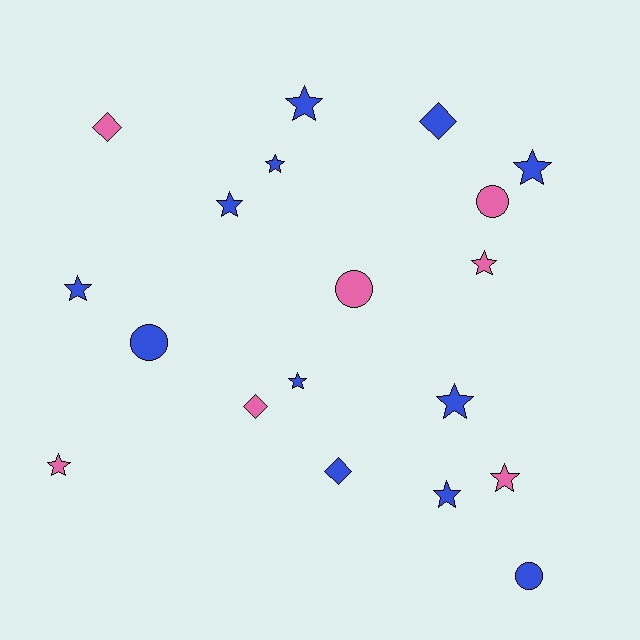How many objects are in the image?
There are 19 objects.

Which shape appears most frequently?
Star, with 11 objects.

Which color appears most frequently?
Blue, with 12 objects.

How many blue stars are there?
There are 8 blue stars.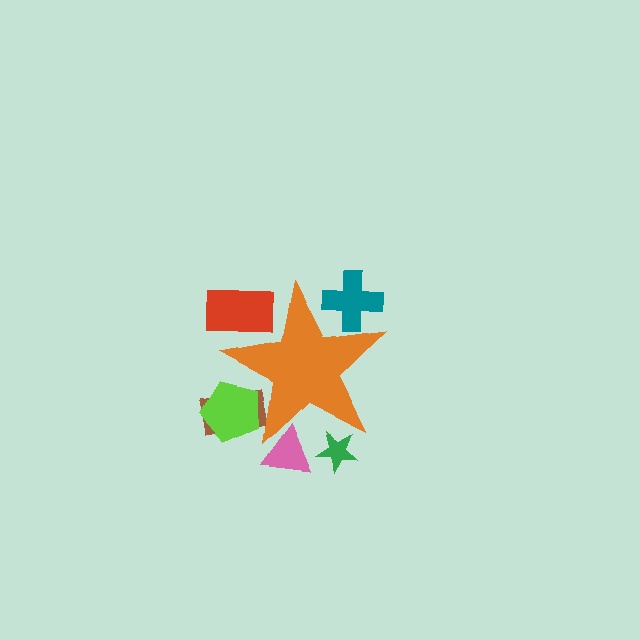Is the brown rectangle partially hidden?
Yes, the brown rectangle is partially hidden behind the orange star.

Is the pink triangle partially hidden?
Yes, the pink triangle is partially hidden behind the orange star.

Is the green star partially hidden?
Yes, the green star is partially hidden behind the orange star.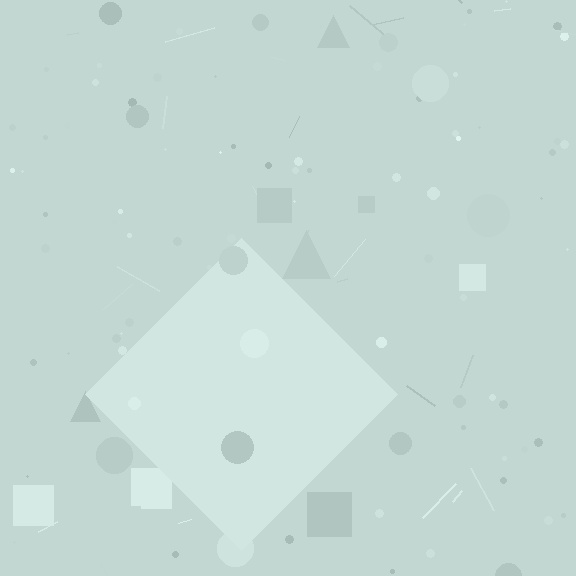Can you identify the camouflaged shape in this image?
The camouflaged shape is a diamond.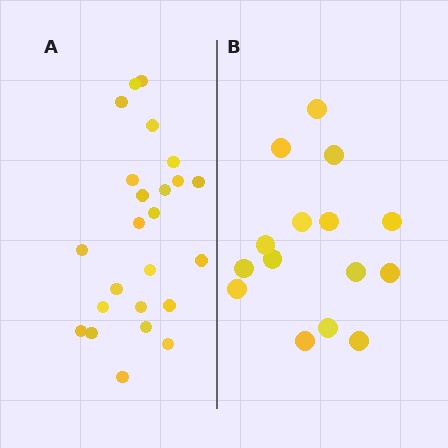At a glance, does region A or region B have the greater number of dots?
Region A (the left region) has more dots.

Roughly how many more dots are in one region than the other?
Region A has roughly 8 or so more dots than region B.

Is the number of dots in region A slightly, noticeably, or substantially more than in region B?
Region A has substantially more. The ratio is roughly 1.6 to 1.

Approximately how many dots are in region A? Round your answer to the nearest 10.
About 20 dots. (The exact count is 24, which rounds to 20.)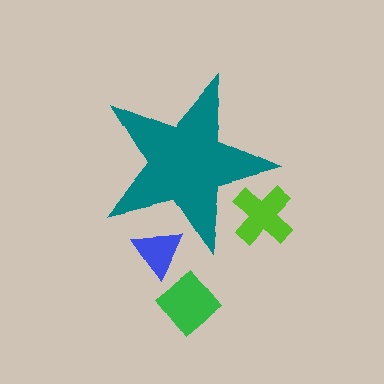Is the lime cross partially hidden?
Yes, the lime cross is partially hidden behind the teal star.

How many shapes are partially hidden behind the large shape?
2 shapes are partially hidden.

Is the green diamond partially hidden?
No, the green diamond is fully visible.